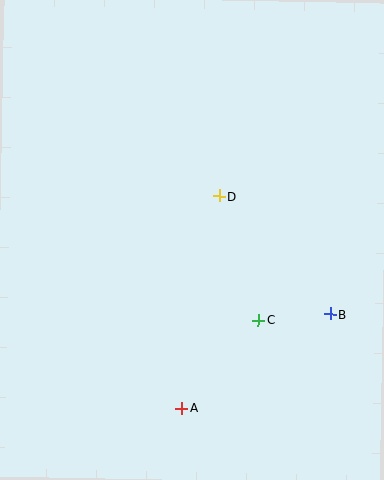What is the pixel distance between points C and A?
The distance between C and A is 116 pixels.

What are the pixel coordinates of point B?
Point B is at (330, 314).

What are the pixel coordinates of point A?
Point A is at (182, 408).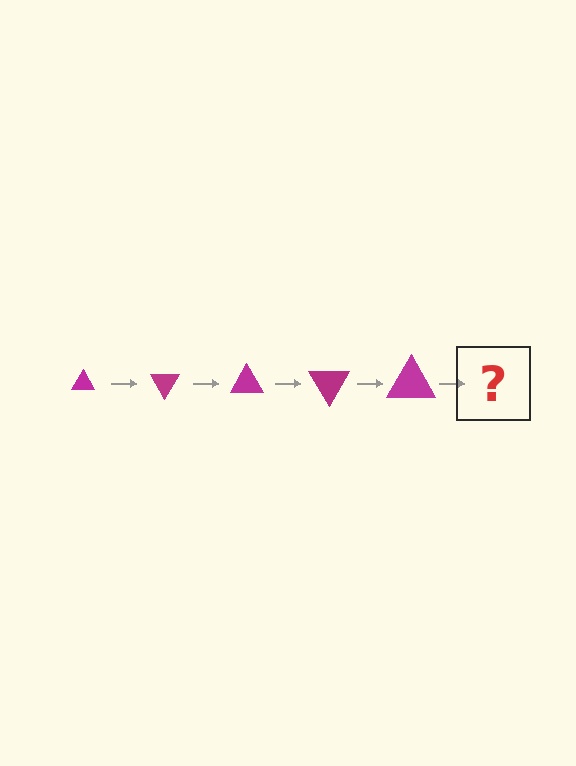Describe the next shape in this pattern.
It should be a triangle, larger than the previous one and rotated 300 degrees from the start.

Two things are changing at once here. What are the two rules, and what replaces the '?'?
The two rules are that the triangle grows larger each step and it rotates 60 degrees each step. The '?' should be a triangle, larger than the previous one and rotated 300 degrees from the start.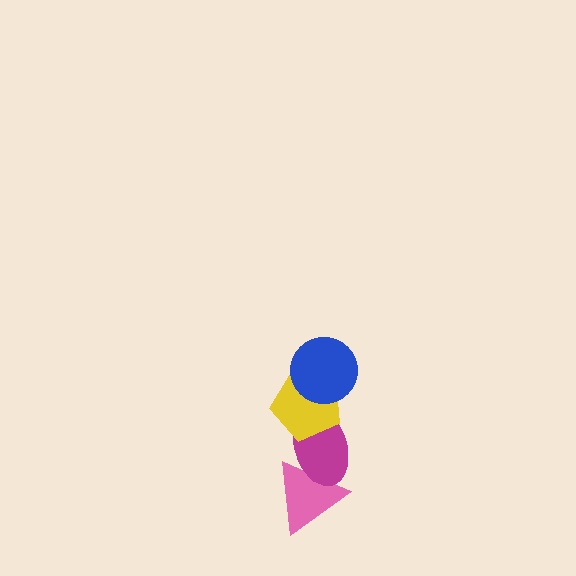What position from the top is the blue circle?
The blue circle is 1st from the top.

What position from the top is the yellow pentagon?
The yellow pentagon is 2nd from the top.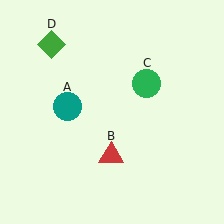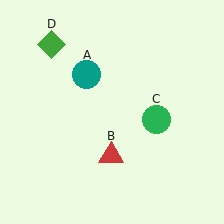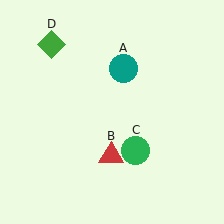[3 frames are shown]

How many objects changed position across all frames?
2 objects changed position: teal circle (object A), green circle (object C).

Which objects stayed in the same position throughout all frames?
Red triangle (object B) and green diamond (object D) remained stationary.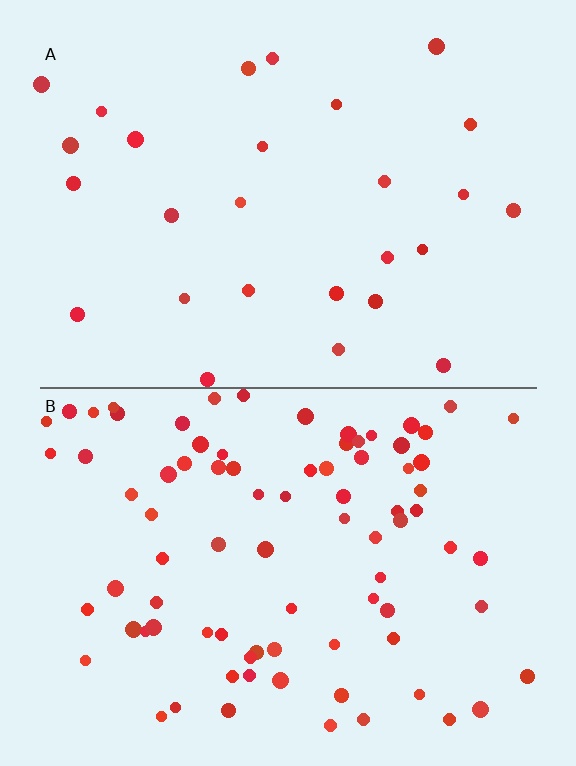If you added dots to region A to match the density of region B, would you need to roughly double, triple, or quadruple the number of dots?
Approximately triple.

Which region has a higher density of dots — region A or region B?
B (the bottom).